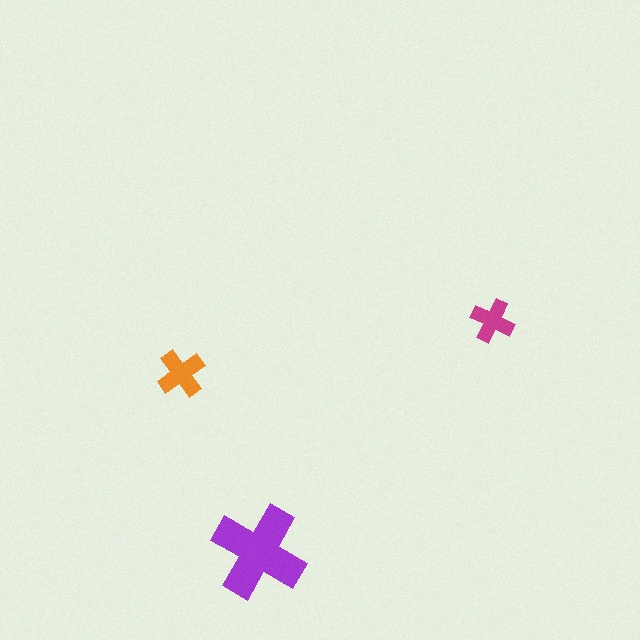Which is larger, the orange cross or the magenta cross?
The orange one.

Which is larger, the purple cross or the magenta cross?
The purple one.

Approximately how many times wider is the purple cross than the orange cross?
About 2 times wider.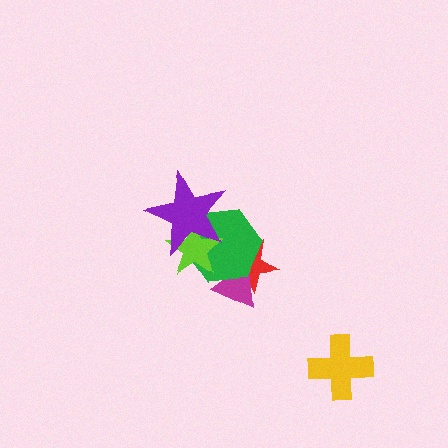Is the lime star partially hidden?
Yes, it is partially covered by another shape.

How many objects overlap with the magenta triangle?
2 objects overlap with the magenta triangle.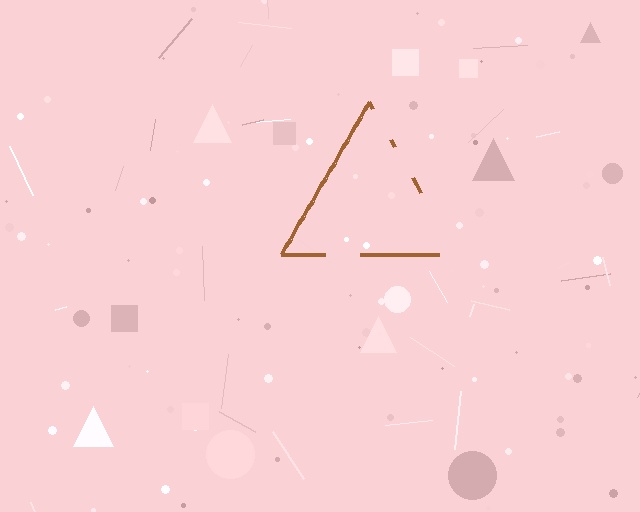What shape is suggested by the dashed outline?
The dashed outline suggests a triangle.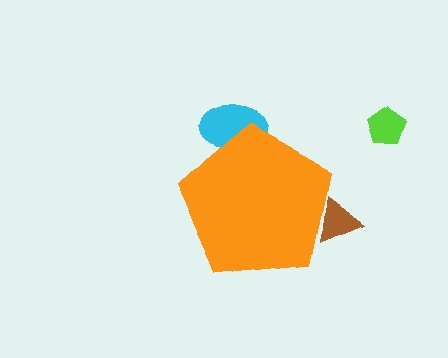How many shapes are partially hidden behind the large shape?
2 shapes are partially hidden.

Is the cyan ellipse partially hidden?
Yes, the cyan ellipse is partially hidden behind the orange pentagon.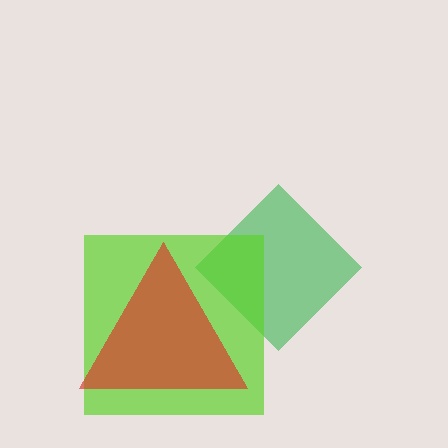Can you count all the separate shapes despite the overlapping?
Yes, there are 3 separate shapes.